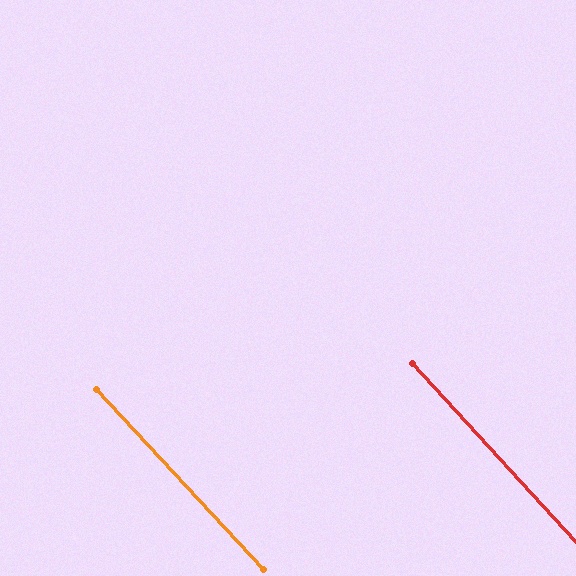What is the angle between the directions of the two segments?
Approximately 1 degree.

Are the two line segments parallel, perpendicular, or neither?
Parallel — their directions differ by only 0.6°.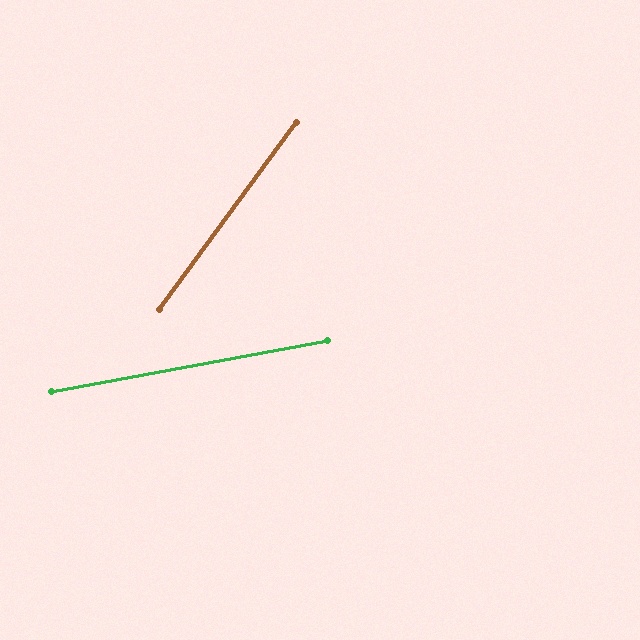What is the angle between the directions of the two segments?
Approximately 43 degrees.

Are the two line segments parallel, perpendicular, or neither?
Neither parallel nor perpendicular — they differ by about 43°.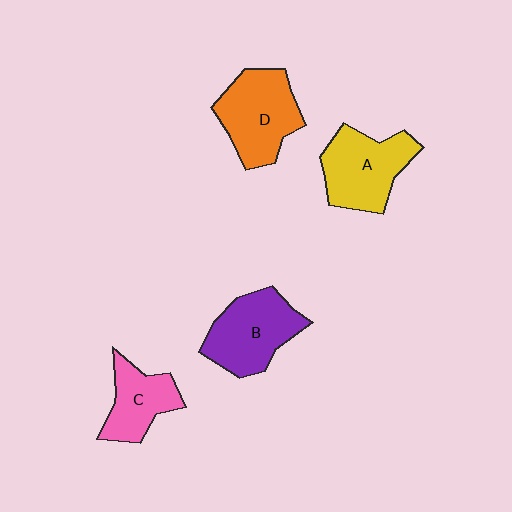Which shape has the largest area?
Shape D (orange).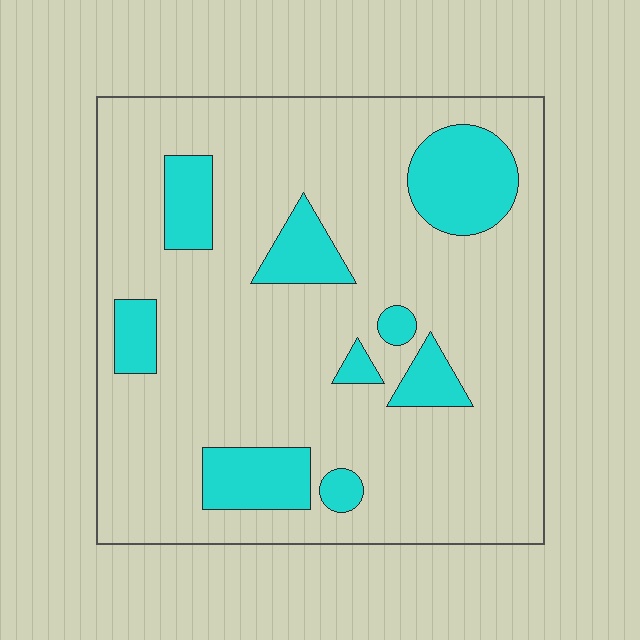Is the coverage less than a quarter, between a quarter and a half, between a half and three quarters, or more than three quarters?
Less than a quarter.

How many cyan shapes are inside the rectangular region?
9.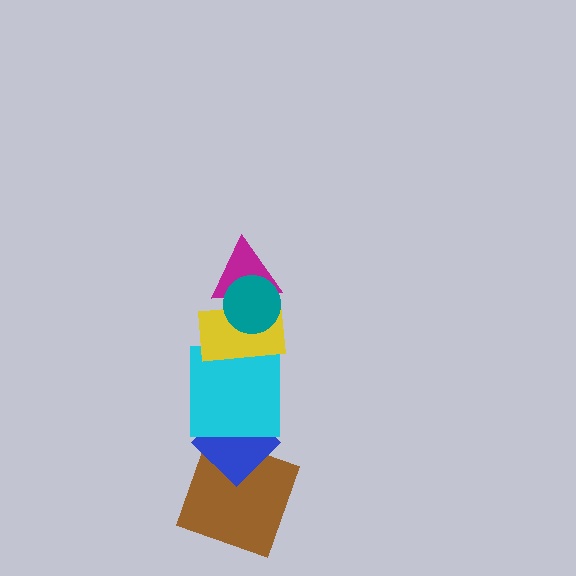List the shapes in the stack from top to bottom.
From top to bottom: the teal circle, the magenta triangle, the yellow rectangle, the cyan square, the blue diamond, the brown square.